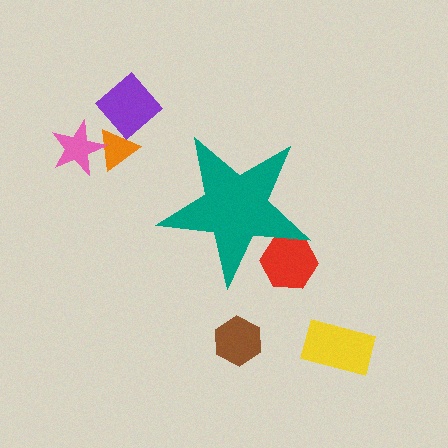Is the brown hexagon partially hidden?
No, the brown hexagon is fully visible.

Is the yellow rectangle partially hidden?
No, the yellow rectangle is fully visible.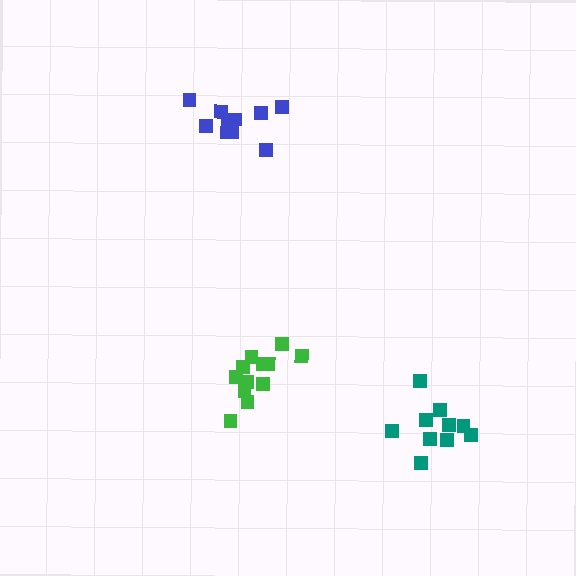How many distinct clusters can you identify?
There are 3 distinct clusters.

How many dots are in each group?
Group 1: 12 dots, Group 2: 10 dots, Group 3: 10 dots (32 total).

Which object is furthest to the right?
The teal cluster is rightmost.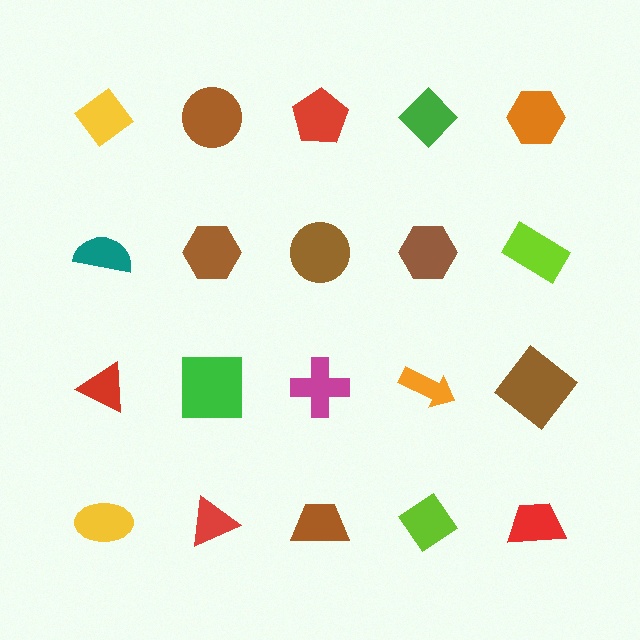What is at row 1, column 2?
A brown circle.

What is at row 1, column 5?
An orange hexagon.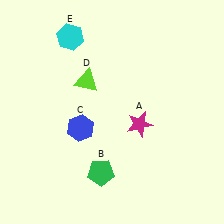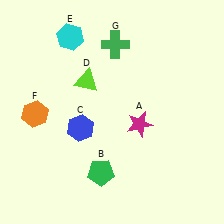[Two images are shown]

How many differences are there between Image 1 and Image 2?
There are 2 differences between the two images.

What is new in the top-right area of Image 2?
A green cross (G) was added in the top-right area of Image 2.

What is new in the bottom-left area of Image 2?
An orange hexagon (F) was added in the bottom-left area of Image 2.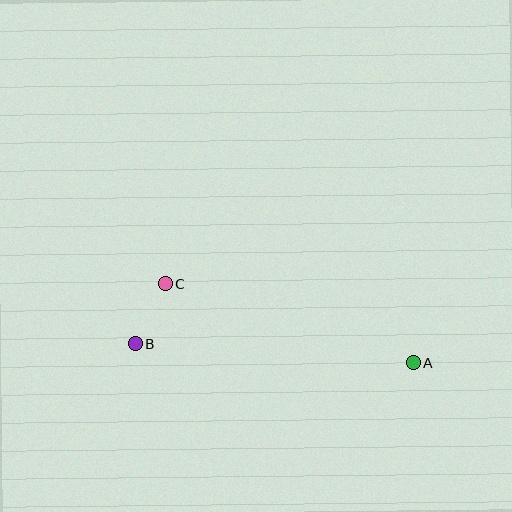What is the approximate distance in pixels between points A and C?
The distance between A and C is approximately 261 pixels.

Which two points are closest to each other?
Points B and C are closest to each other.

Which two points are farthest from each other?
Points A and B are farthest from each other.